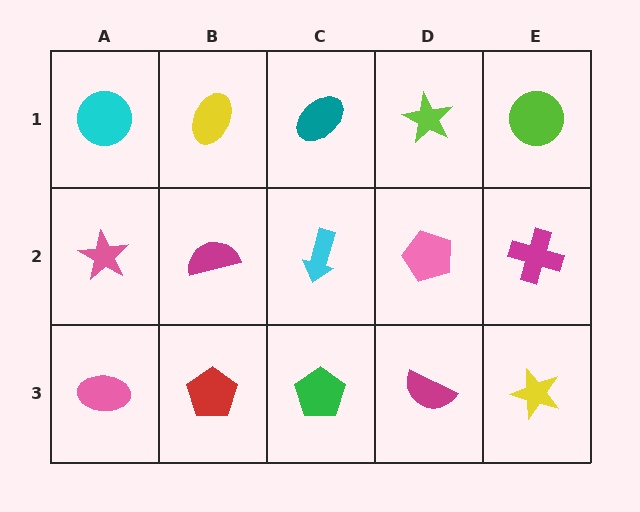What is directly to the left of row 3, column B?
A pink ellipse.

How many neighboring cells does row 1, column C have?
3.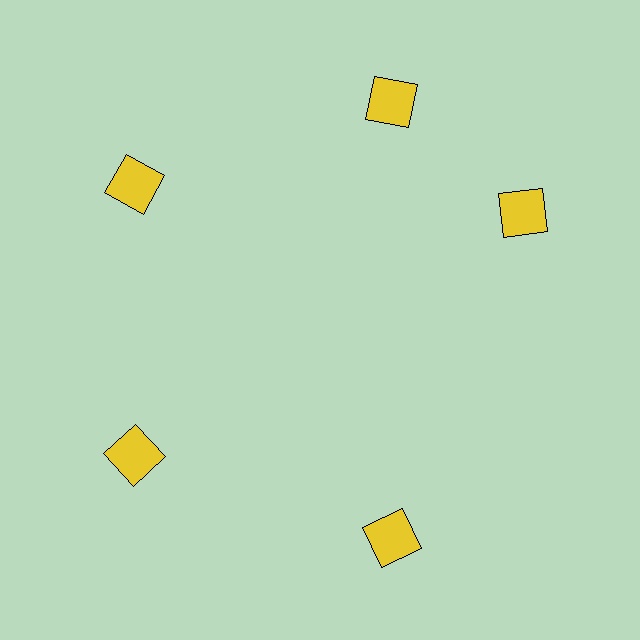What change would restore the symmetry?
The symmetry would be restored by rotating it back into even spacing with its neighbors so that all 5 squares sit at equal angles and equal distance from the center.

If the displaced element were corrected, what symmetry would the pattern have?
It would have 5-fold rotational symmetry — the pattern would map onto itself every 72 degrees.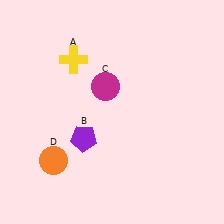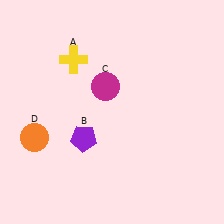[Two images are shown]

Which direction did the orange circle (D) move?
The orange circle (D) moved up.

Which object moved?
The orange circle (D) moved up.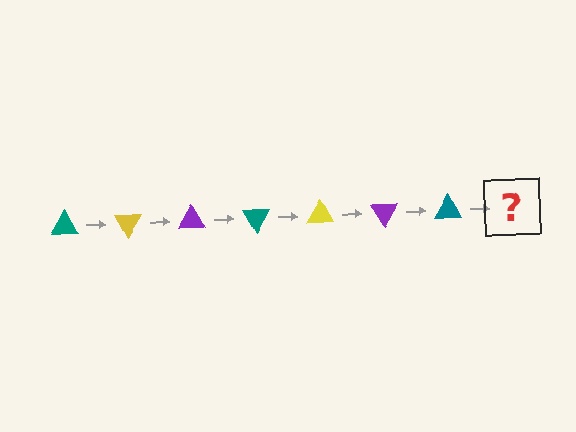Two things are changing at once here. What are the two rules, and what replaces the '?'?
The two rules are that it rotates 60 degrees each step and the color cycles through teal, yellow, and purple. The '?' should be a yellow triangle, rotated 420 degrees from the start.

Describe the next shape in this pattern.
It should be a yellow triangle, rotated 420 degrees from the start.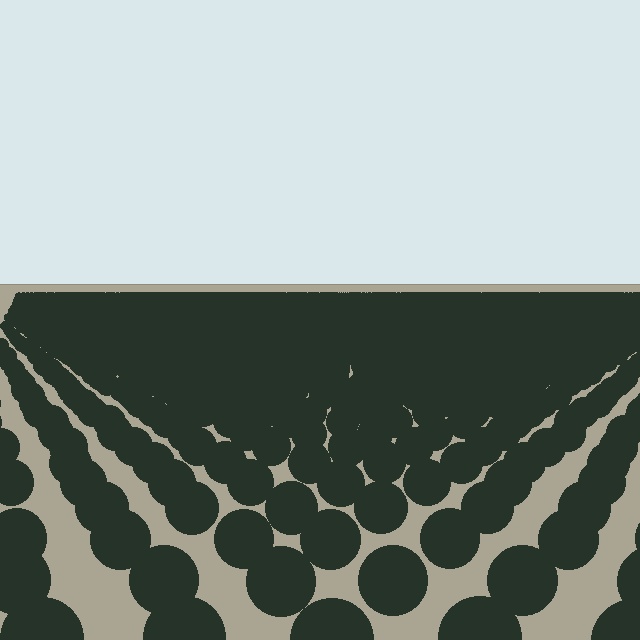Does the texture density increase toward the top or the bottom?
Density increases toward the top.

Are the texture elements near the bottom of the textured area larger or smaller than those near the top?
Larger. Near the bottom, elements are closer to the viewer and appear at a bigger on-screen size.